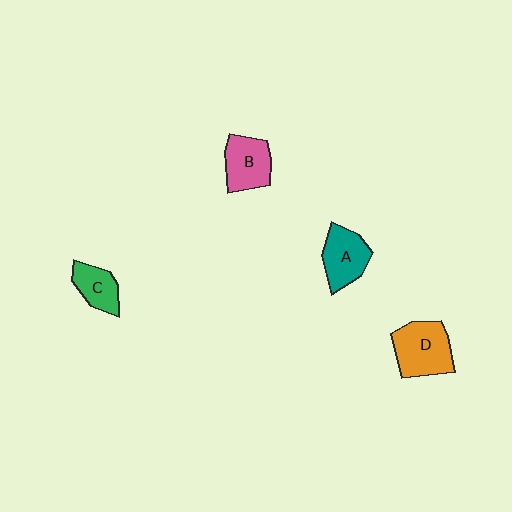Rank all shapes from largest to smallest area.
From largest to smallest: D (orange), B (pink), A (teal), C (green).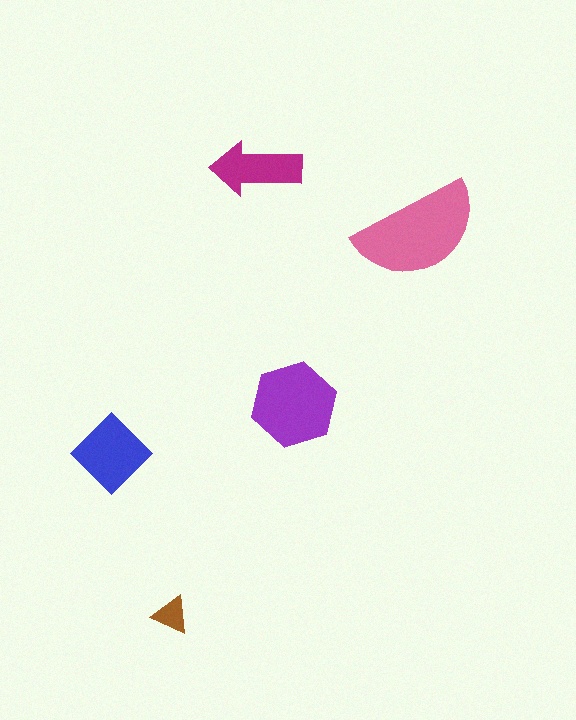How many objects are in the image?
There are 5 objects in the image.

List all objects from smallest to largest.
The brown triangle, the magenta arrow, the blue diamond, the purple hexagon, the pink semicircle.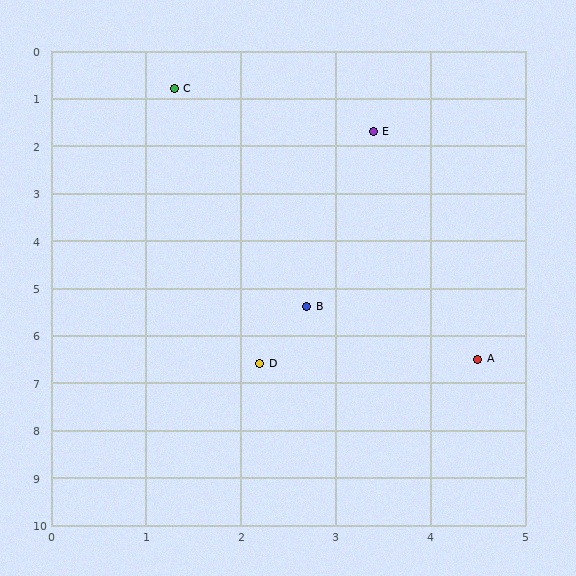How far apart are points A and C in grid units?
Points A and C are about 6.5 grid units apart.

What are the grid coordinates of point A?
Point A is at approximately (4.5, 6.5).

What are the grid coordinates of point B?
Point B is at approximately (2.7, 5.4).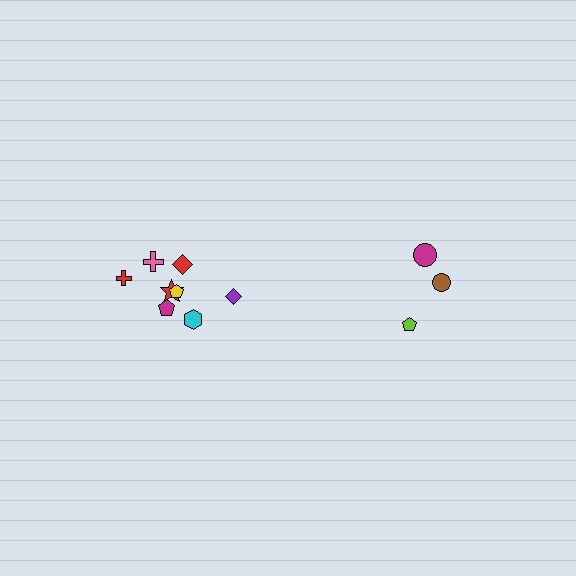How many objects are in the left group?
There are 8 objects.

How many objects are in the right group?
There are 3 objects.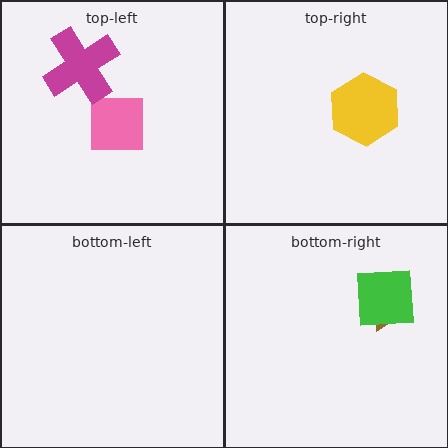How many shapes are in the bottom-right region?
2.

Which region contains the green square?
The bottom-right region.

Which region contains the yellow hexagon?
The top-right region.